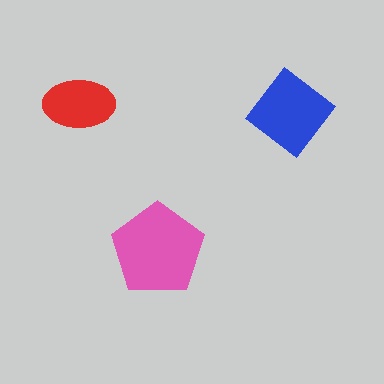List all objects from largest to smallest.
The pink pentagon, the blue diamond, the red ellipse.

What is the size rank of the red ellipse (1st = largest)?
3rd.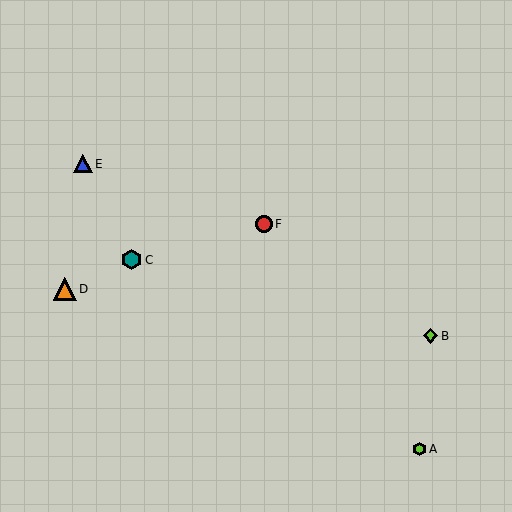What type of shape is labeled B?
Shape B is a lime diamond.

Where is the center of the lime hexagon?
The center of the lime hexagon is at (419, 449).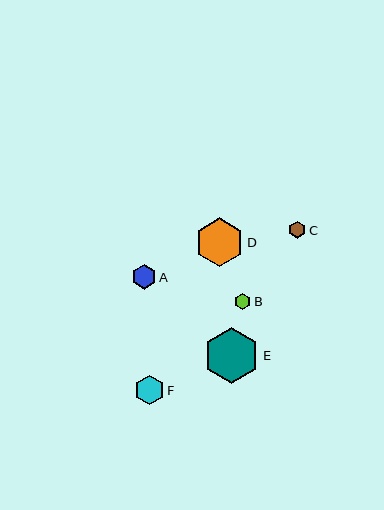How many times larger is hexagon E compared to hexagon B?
Hexagon E is approximately 3.5 times the size of hexagon B.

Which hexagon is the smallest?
Hexagon B is the smallest with a size of approximately 16 pixels.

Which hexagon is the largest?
Hexagon E is the largest with a size of approximately 56 pixels.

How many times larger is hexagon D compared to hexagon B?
Hexagon D is approximately 3.0 times the size of hexagon B.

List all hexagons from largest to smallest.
From largest to smallest: E, D, F, A, C, B.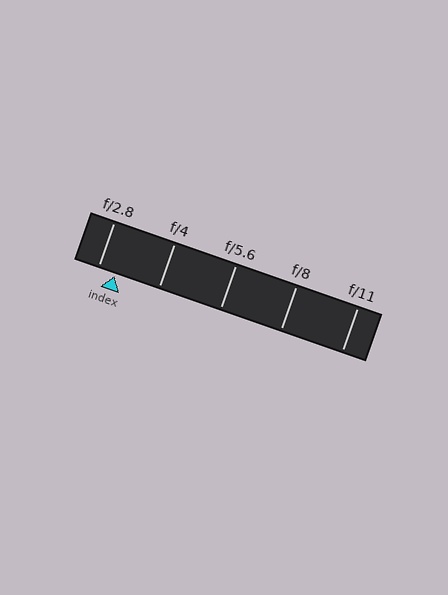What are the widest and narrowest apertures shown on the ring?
The widest aperture shown is f/2.8 and the narrowest is f/11.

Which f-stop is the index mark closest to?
The index mark is closest to f/2.8.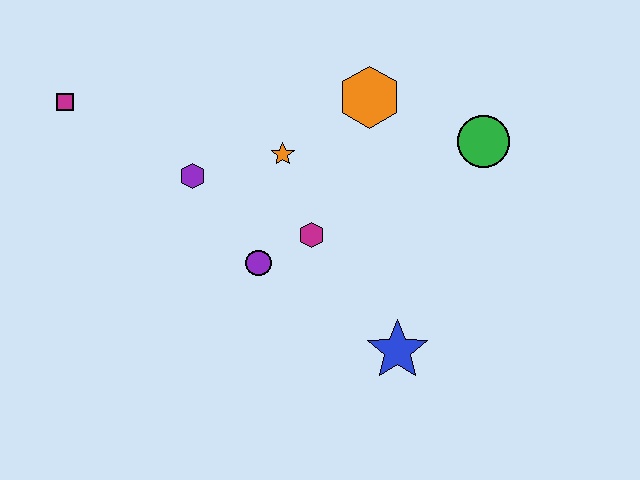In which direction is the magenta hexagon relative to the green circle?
The magenta hexagon is to the left of the green circle.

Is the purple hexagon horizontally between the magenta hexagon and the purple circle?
No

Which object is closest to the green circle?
The orange hexagon is closest to the green circle.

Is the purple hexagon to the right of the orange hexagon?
No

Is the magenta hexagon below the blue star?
No